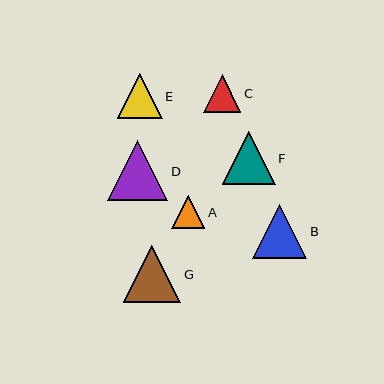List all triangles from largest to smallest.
From largest to smallest: D, G, B, F, E, C, A.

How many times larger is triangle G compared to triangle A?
Triangle G is approximately 1.8 times the size of triangle A.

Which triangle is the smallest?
Triangle A is the smallest with a size of approximately 33 pixels.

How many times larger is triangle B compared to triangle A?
Triangle B is approximately 1.6 times the size of triangle A.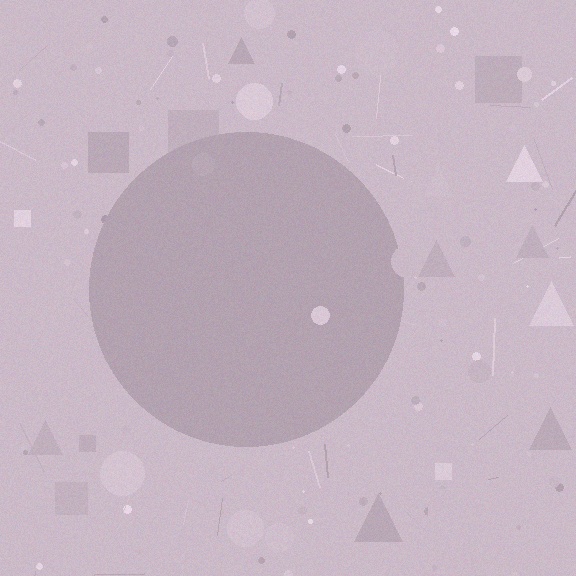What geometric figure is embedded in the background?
A circle is embedded in the background.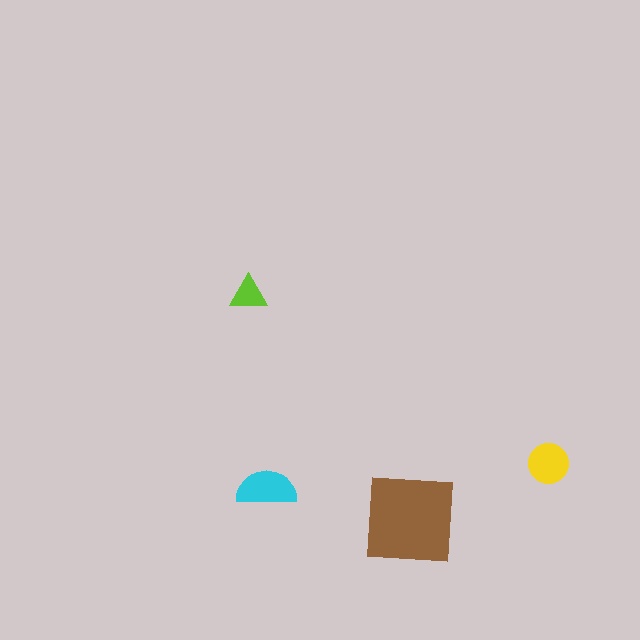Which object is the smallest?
The lime triangle.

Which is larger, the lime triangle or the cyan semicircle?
The cyan semicircle.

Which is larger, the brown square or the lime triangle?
The brown square.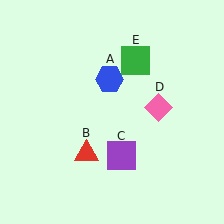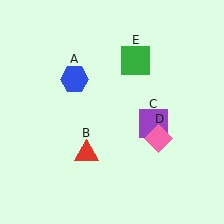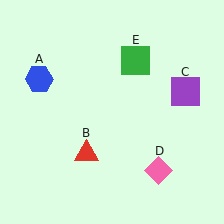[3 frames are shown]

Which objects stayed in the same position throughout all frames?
Red triangle (object B) and green square (object E) remained stationary.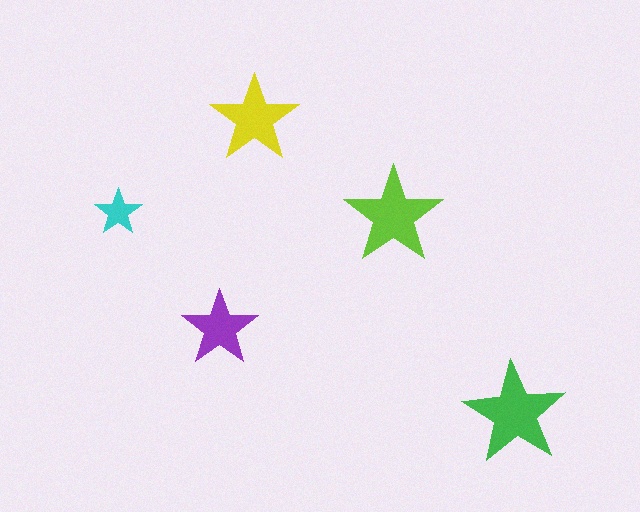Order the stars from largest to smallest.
the green one, the lime one, the yellow one, the purple one, the cyan one.